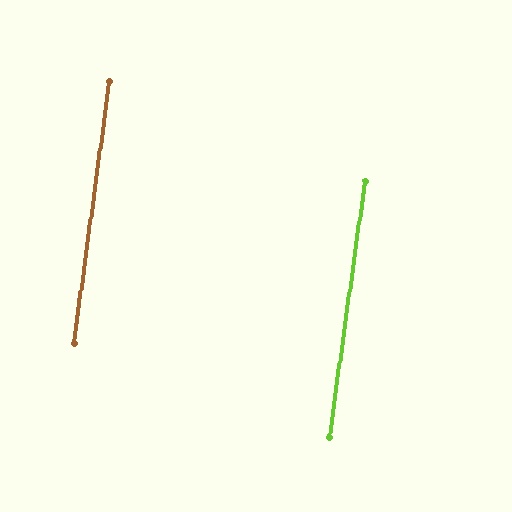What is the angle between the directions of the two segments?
Approximately 0 degrees.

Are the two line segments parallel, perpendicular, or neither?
Parallel — their directions differ by only 0.2°.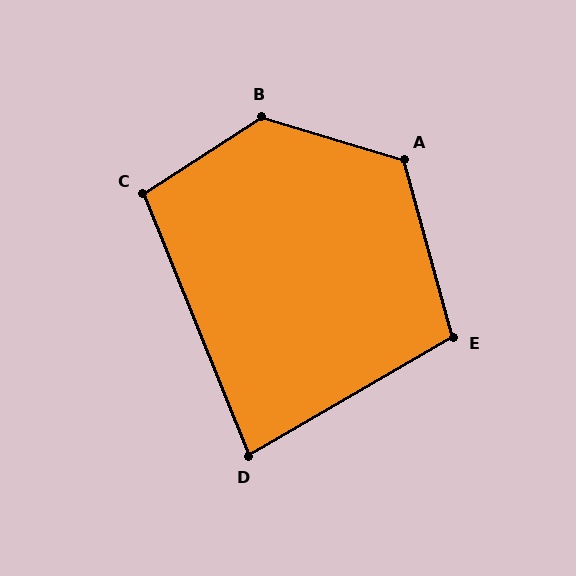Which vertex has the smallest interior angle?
D, at approximately 82 degrees.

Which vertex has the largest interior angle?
B, at approximately 130 degrees.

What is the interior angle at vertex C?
Approximately 101 degrees (obtuse).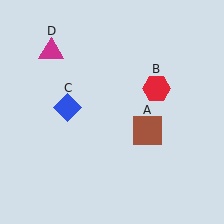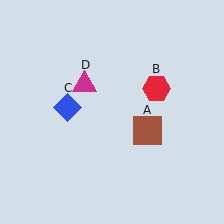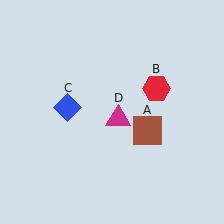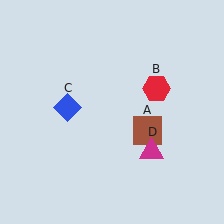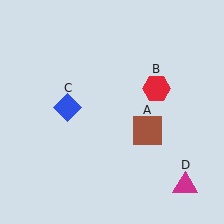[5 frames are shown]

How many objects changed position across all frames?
1 object changed position: magenta triangle (object D).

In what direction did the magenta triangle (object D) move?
The magenta triangle (object D) moved down and to the right.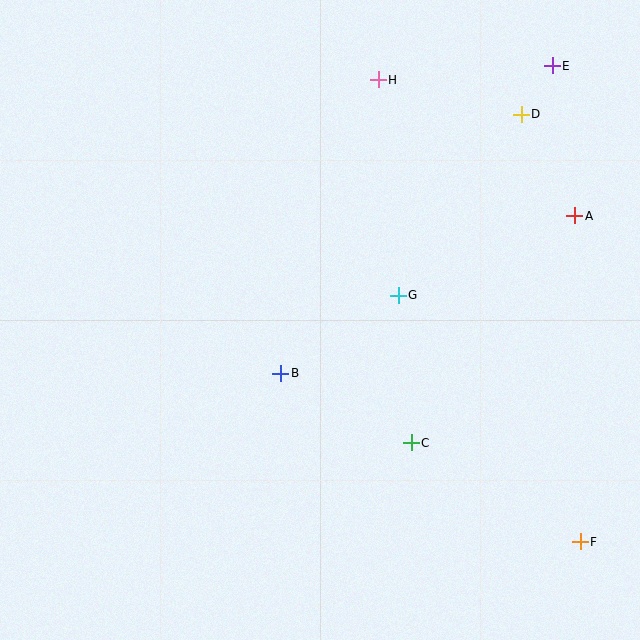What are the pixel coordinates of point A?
Point A is at (575, 216).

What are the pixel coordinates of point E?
Point E is at (552, 66).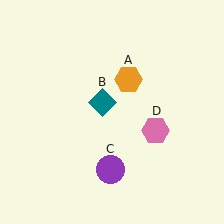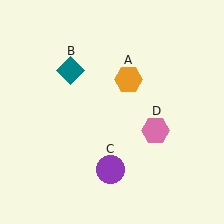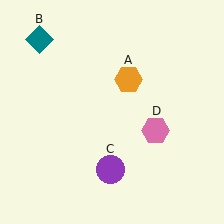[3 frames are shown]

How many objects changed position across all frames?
1 object changed position: teal diamond (object B).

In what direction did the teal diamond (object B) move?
The teal diamond (object B) moved up and to the left.